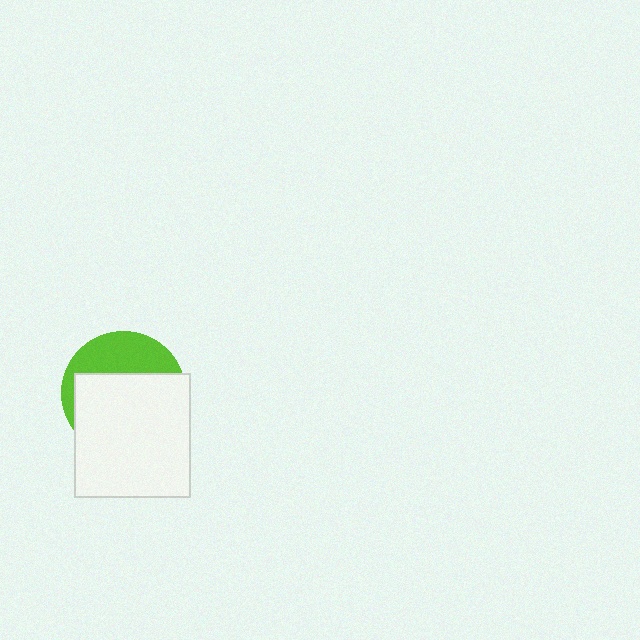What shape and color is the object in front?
The object in front is a white rectangle.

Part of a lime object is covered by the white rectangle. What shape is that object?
It is a circle.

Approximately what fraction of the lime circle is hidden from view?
Roughly 65% of the lime circle is hidden behind the white rectangle.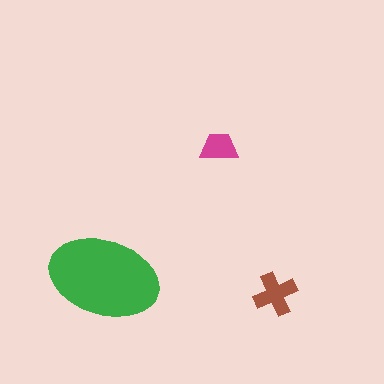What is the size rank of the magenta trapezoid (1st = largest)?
3rd.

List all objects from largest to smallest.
The green ellipse, the brown cross, the magenta trapezoid.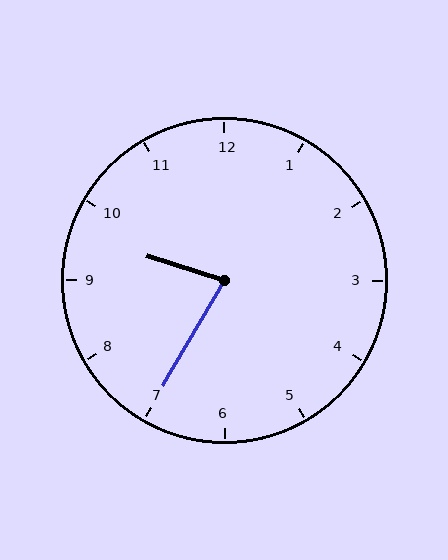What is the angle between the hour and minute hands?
Approximately 78 degrees.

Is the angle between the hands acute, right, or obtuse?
It is acute.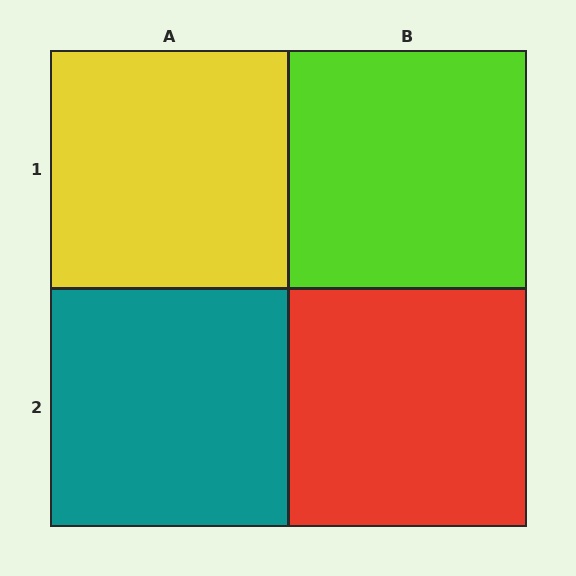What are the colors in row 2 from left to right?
Teal, red.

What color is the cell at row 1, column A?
Yellow.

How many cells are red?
1 cell is red.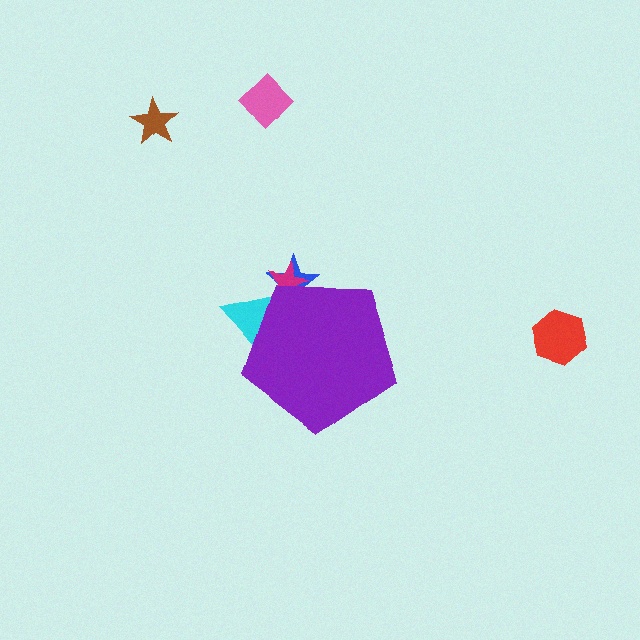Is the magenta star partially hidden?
Yes, the magenta star is partially hidden behind the purple pentagon.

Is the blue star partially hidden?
Yes, the blue star is partially hidden behind the purple pentagon.